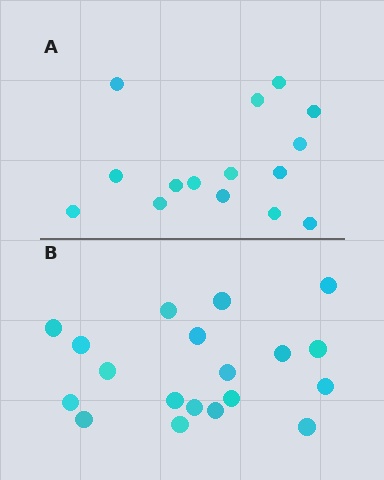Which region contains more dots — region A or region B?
Region B (the bottom region) has more dots.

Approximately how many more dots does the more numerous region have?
Region B has about 4 more dots than region A.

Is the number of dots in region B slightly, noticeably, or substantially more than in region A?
Region B has noticeably more, but not dramatically so. The ratio is roughly 1.3 to 1.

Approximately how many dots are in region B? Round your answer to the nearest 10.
About 20 dots. (The exact count is 19, which rounds to 20.)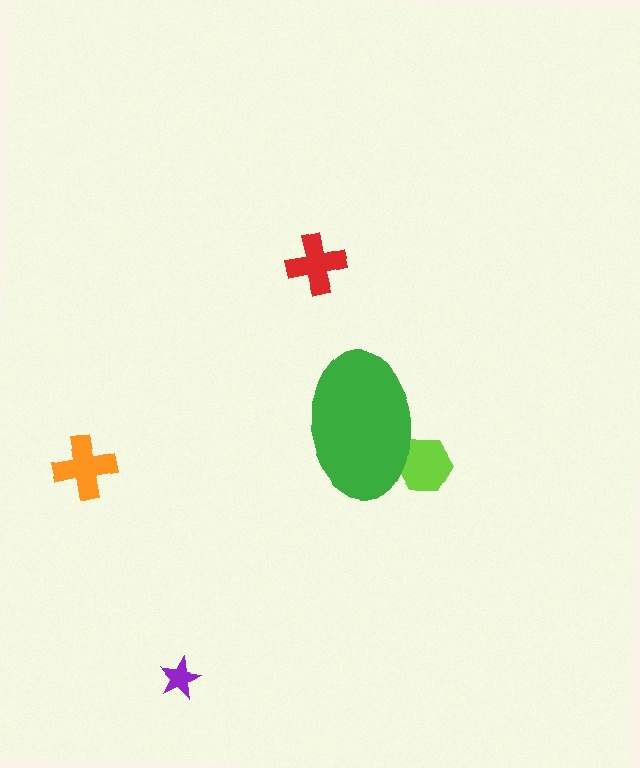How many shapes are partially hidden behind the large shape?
1 shape is partially hidden.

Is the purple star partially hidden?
No, the purple star is fully visible.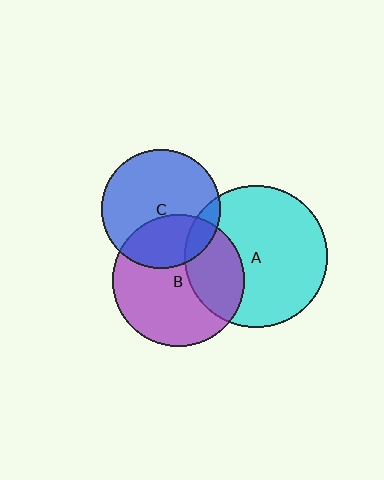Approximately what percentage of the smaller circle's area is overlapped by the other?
Approximately 35%.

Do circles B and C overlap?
Yes.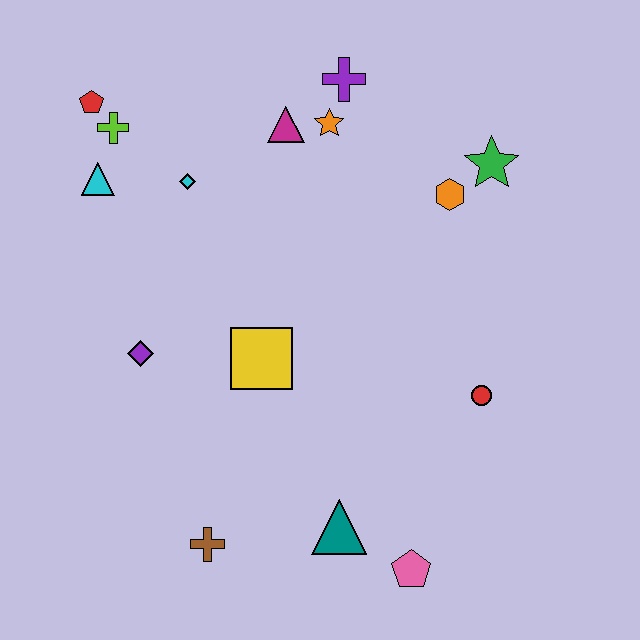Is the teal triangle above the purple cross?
No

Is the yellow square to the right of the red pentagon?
Yes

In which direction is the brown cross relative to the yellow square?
The brown cross is below the yellow square.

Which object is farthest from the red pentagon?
The pink pentagon is farthest from the red pentagon.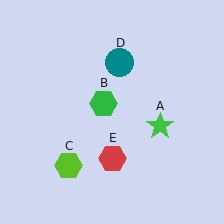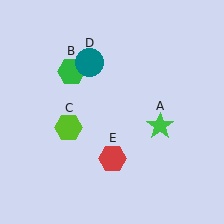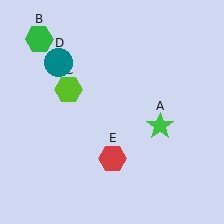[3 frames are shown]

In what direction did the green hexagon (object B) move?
The green hexagon (object B) moved up and to the left.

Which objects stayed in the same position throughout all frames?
Green star (object A) and red hexagon (object E) remained stationary.